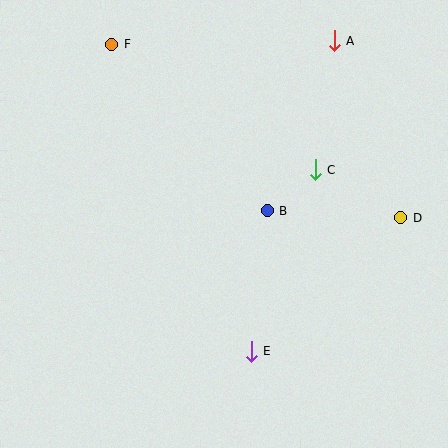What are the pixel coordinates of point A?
Point A is at (334, 41).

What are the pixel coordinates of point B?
Point B is at (267, 211).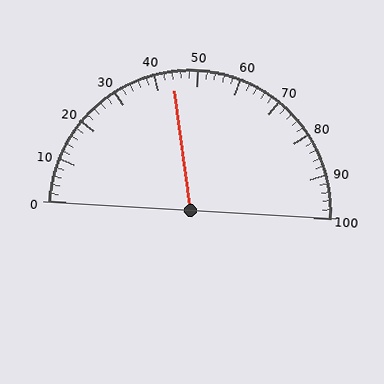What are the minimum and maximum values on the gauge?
The gauge ranges from 0 to 100.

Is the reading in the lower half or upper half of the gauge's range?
The reading is in the lower half of the range (0 to 100).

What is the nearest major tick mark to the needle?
The nearest major tick mark is 40.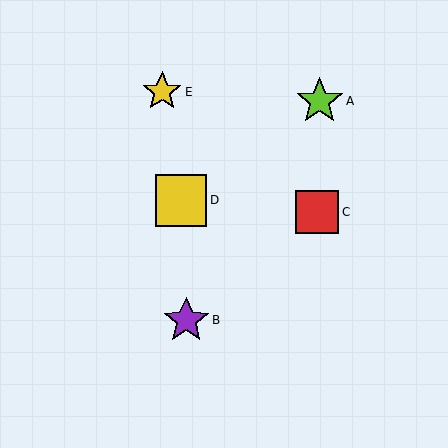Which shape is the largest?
The yellow square (labeled D) is the largest.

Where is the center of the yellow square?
The center of the yellow square is at (181, 200).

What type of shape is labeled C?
Shape C is a red square.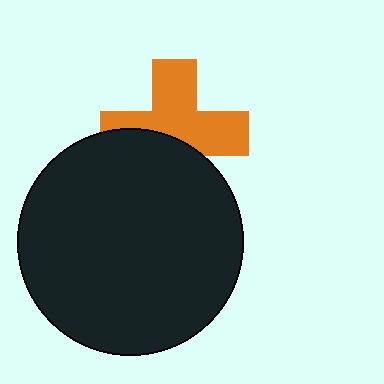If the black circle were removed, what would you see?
You would see the complete orange cross.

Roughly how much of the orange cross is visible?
About half of it is visible (roughly 60%).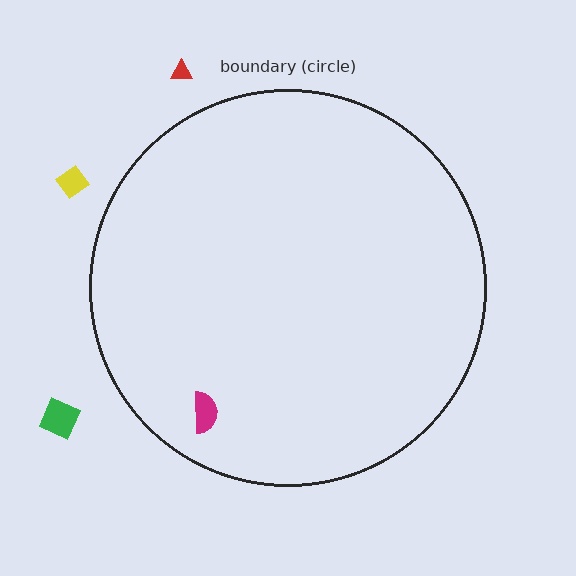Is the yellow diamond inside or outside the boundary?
Outside.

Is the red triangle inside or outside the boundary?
Outside.